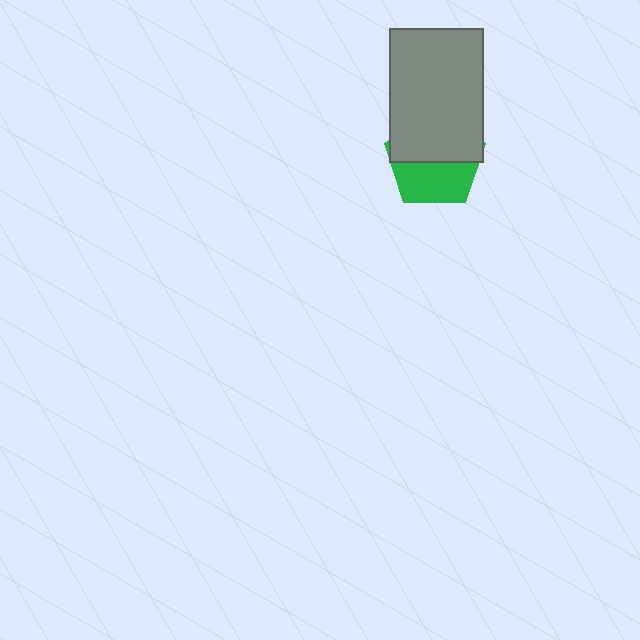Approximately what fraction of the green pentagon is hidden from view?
Roughly 55% of the green pentagon is hidden behind the gray rectangle.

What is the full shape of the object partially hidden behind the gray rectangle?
The partially hidden object is a green pentagon.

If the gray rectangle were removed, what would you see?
You would see the complete green pentagon.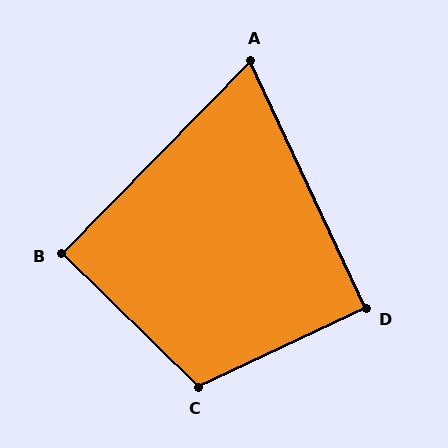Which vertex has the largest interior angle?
C, at approximately 110 degrees.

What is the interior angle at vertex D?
Approximately 90 degrees (approximately right).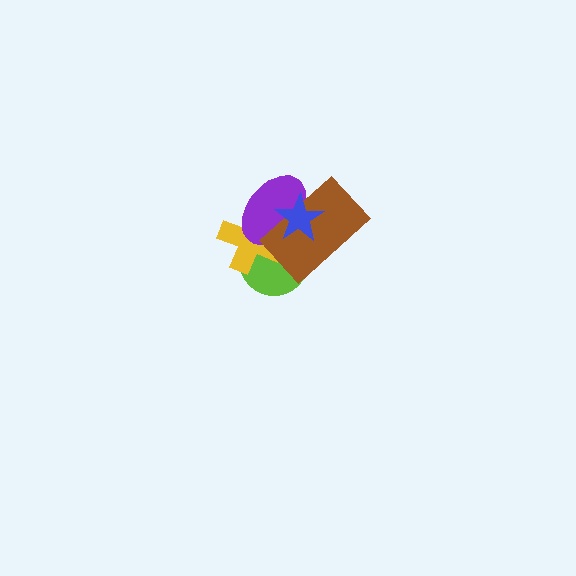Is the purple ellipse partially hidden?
Yes, it is partially covered by another shape.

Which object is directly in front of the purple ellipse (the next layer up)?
The brown rectangle is directly in front of the purple ellipse.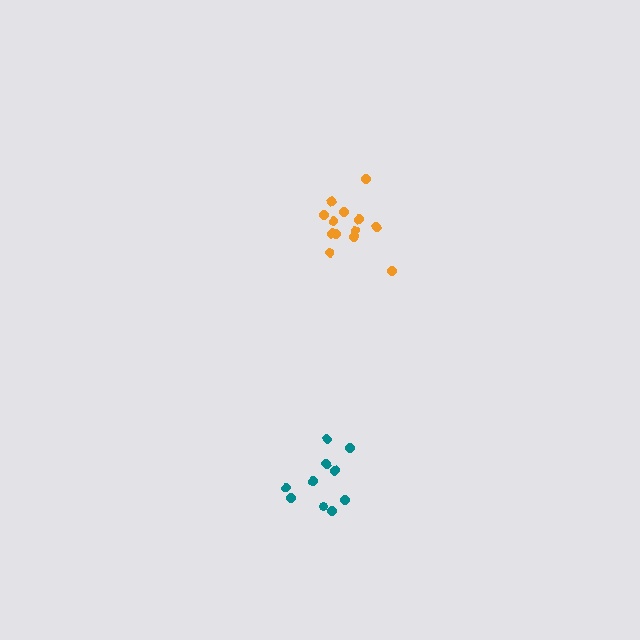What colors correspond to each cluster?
The clusters are colored: orange, teal.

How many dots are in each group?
Group 1: 13 dots, Group 2: 10 dots (23 total).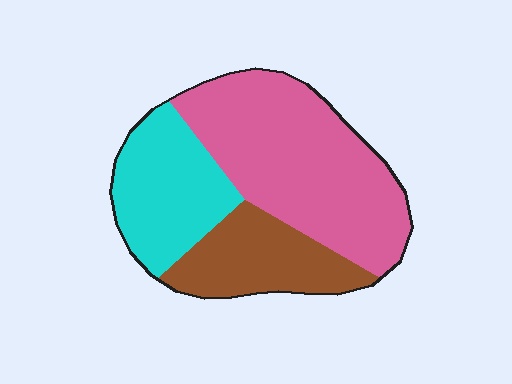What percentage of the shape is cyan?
Cyan takes up about one quarter (1/4) of the shape.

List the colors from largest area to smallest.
From largest to smallest: pink, cyan, brown.